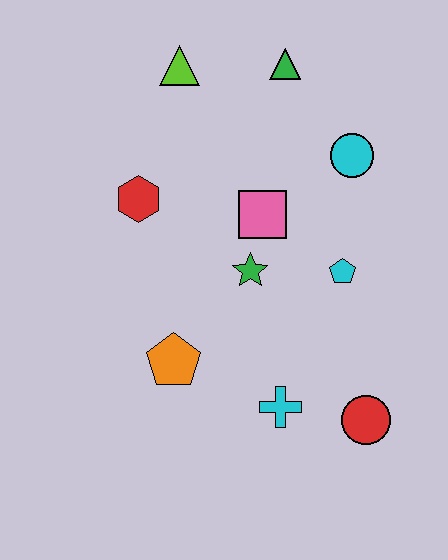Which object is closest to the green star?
The pink square is closest to the green star.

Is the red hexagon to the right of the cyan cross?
No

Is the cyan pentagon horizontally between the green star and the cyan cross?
No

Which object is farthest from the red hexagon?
The red circle is farthest from the red hexagon.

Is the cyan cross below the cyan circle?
Yes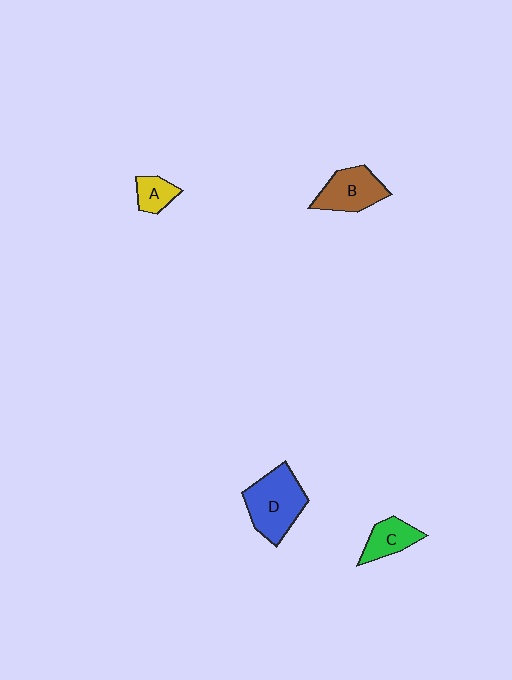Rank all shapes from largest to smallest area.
From largest to smallest: D (blue), B (brown), C (green), A (yellow).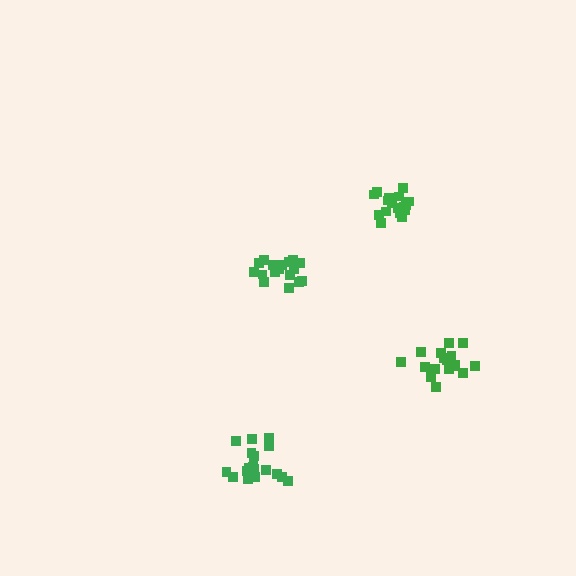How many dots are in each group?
Group 1: 19 dots, Group 2: 17 dots, Group 3: 18 dots, Group 4: 19 dots (73 total).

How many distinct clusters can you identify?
There are 4 distinct clusters.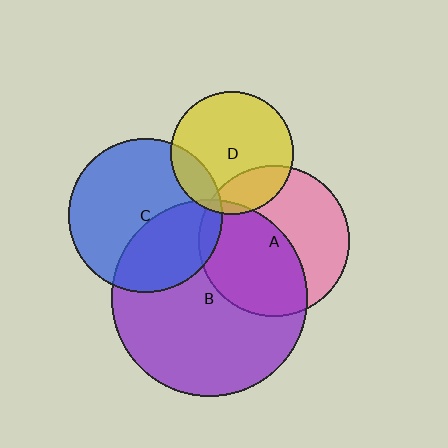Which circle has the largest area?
Circle B (purple).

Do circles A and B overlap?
Yes.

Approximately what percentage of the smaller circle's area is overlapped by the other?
Approximately 50%.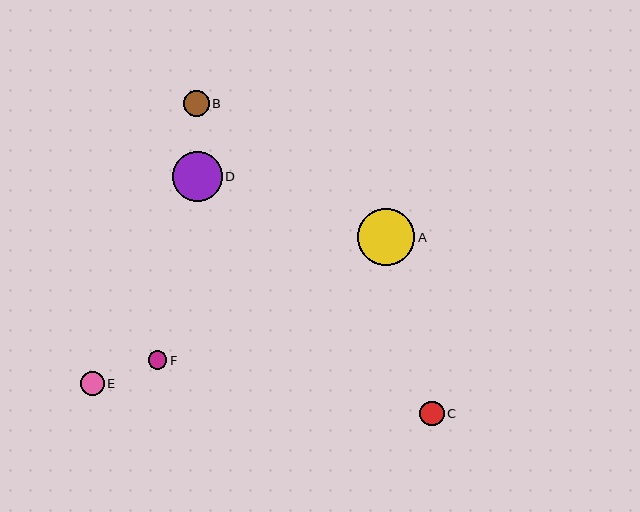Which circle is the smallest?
Circle F is the smallest with a size of approximately 18 pixels.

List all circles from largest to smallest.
From largest to smallest: A, D, B, C, E, F.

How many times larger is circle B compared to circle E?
Circle B is approximately 1.1 times the size of circle E.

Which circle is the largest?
Circle A is the largest with a size of approximately 57 pixels.